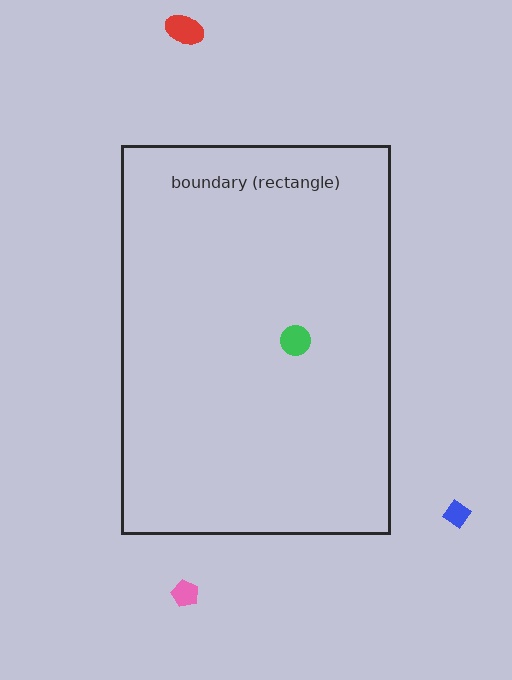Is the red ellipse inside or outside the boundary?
Outside.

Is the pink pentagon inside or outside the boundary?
Outside.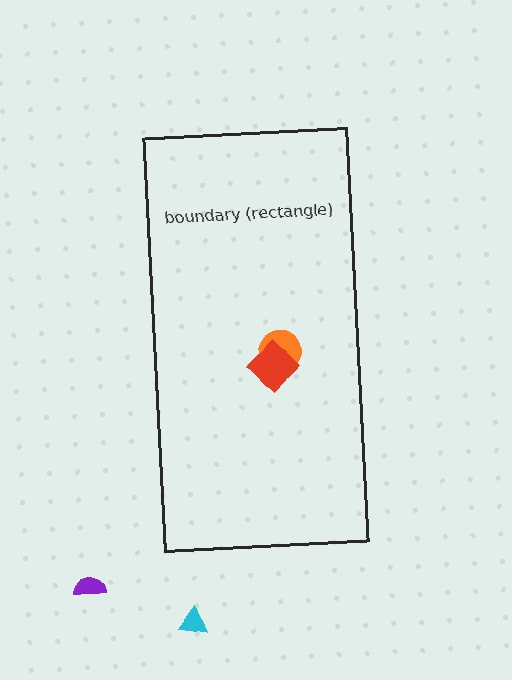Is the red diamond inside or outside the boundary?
Inside.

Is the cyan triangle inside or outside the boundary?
Outside.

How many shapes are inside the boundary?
2 inside, 2 outside.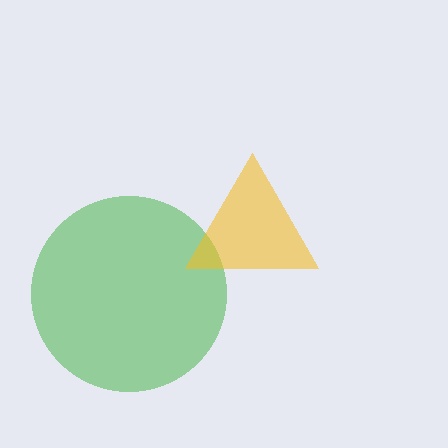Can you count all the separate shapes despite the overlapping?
Yes, there are 2 separate shapes.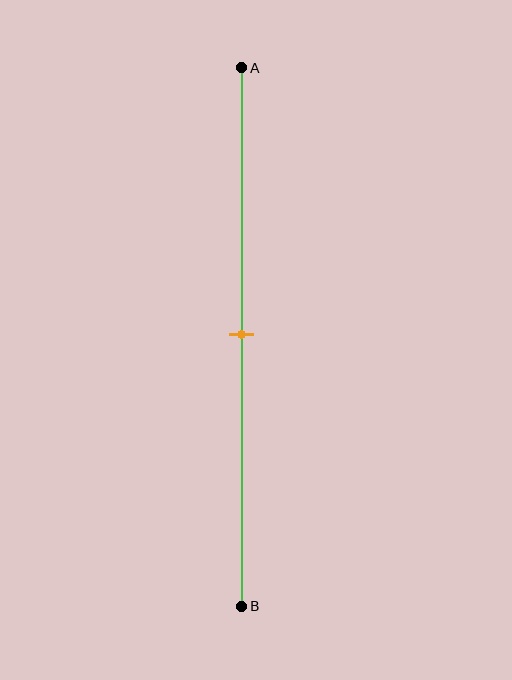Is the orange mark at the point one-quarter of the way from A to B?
No, the mark is at about 50% from A, not at the 25% one-quarter point.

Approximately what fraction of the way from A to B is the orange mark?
The orange mark is approximately 50% of the way from A to B.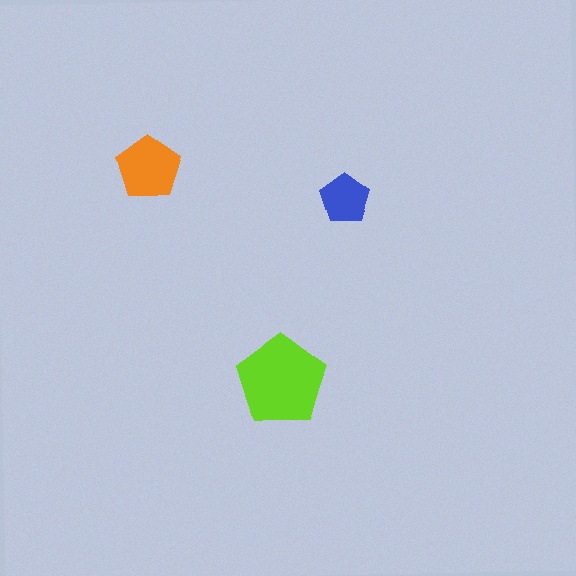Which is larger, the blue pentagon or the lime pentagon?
The lime one.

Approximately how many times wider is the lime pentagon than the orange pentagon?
About 1.5 times wider.